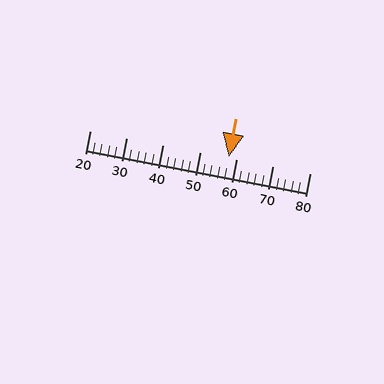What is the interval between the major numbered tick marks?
The major tick marks are spaced 10 units apart.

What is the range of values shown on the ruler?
The ruler shows values from 20 to 80.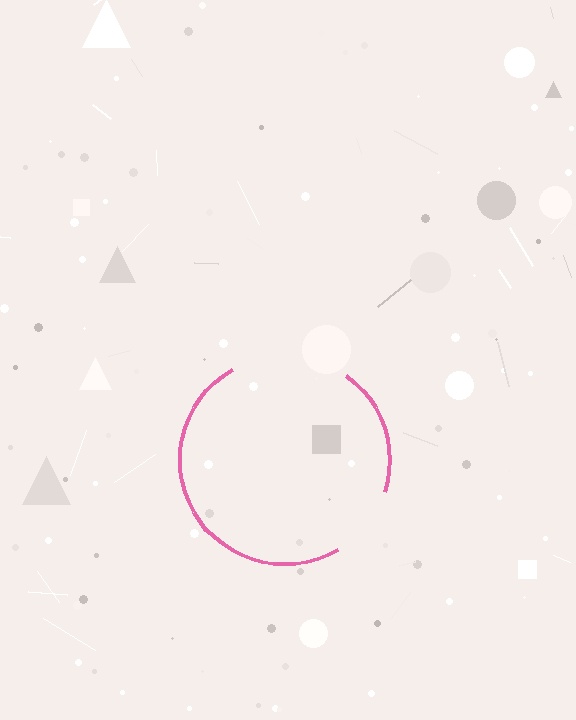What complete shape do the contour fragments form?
The contour fragments form a circle.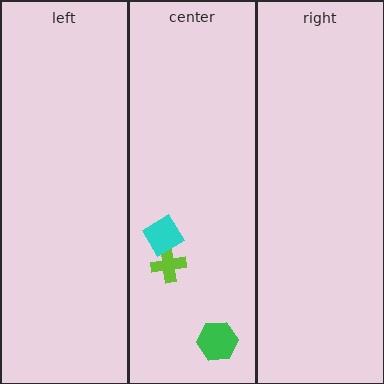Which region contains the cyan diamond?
The center region.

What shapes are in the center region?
The lime cross, the cyan diamond, the green hexagon.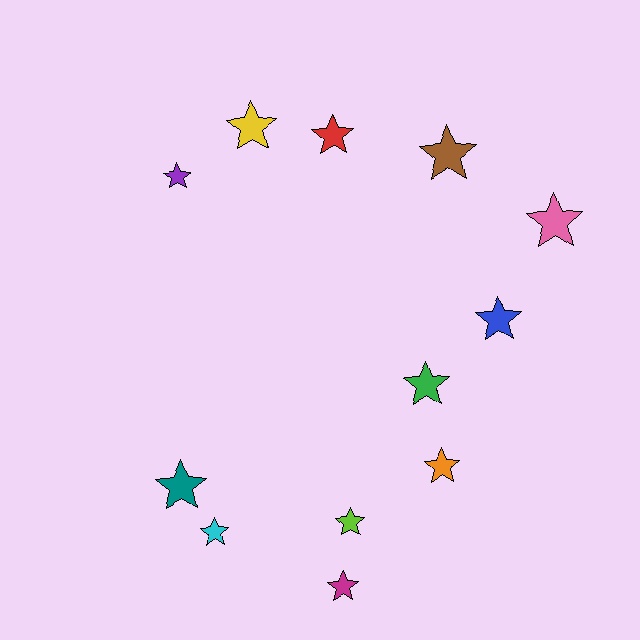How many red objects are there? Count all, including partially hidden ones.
There is 1 red object.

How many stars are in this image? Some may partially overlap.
There are 12 stars.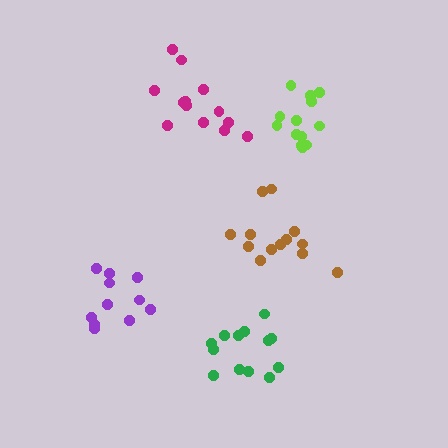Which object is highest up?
The magenta cluster is topmost.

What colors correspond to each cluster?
The clusters are colored: brown, magenta, green, purple, lime.